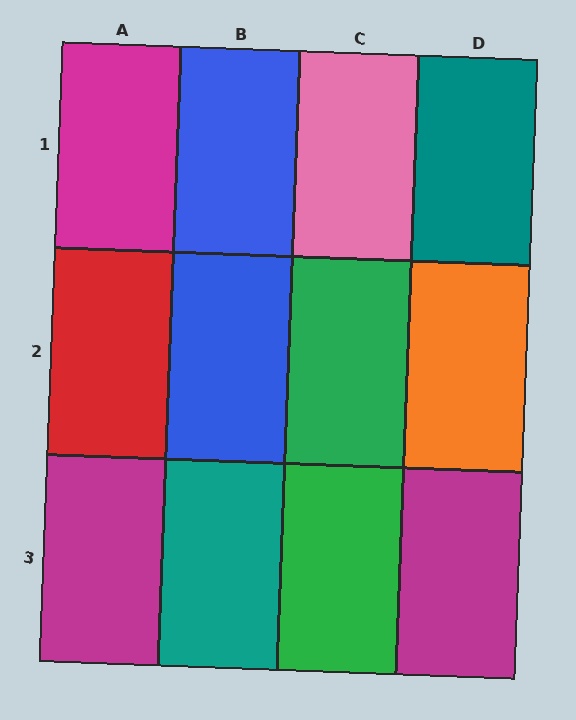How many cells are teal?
2 cells are teal.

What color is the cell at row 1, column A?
Magenta.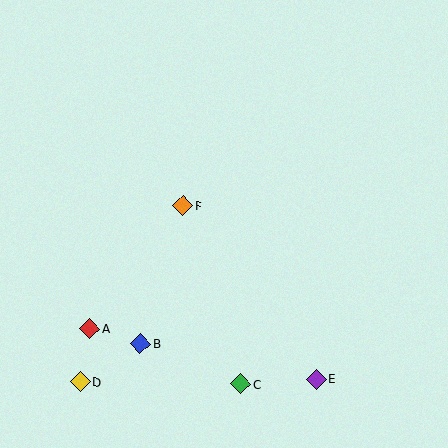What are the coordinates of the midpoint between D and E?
The midpoint between D and E is at (198, 381).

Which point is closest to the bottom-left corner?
Point D is closest to the bottom-left corner.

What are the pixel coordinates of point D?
Point D is at (80, 382).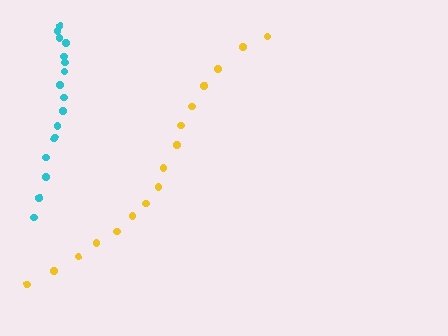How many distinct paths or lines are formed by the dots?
There are 2 distinct paths.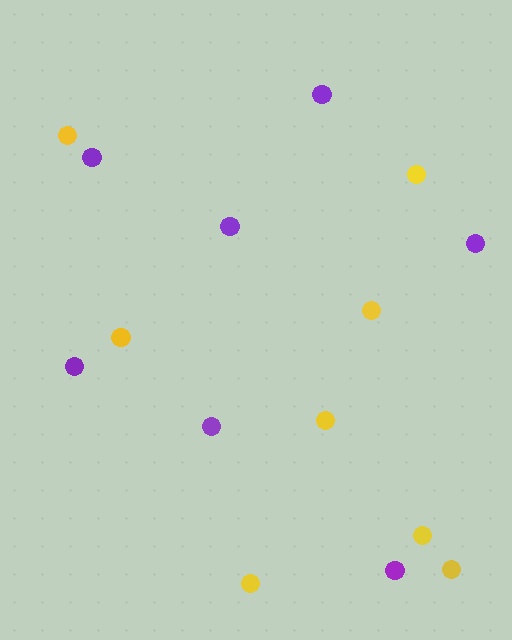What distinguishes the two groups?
There are 2 groups: one group of purple circles (7) and one group of yellow circles (8).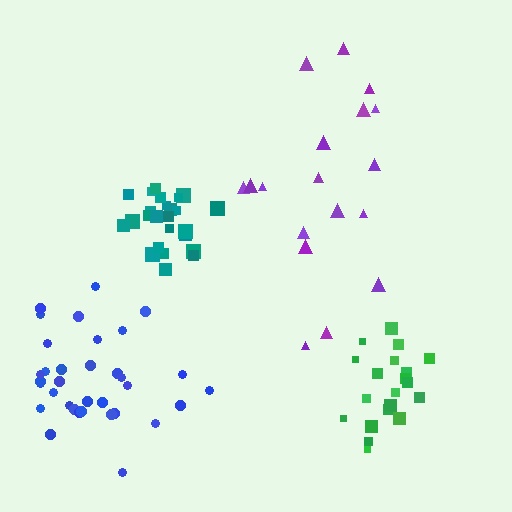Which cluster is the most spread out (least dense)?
Purple.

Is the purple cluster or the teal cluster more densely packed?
Teal.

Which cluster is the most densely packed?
Teal.